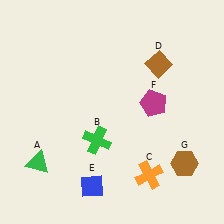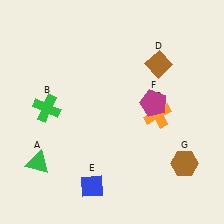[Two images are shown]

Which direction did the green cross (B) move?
The green cross (B) moved left.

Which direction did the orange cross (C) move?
The orange cross (C) moved up.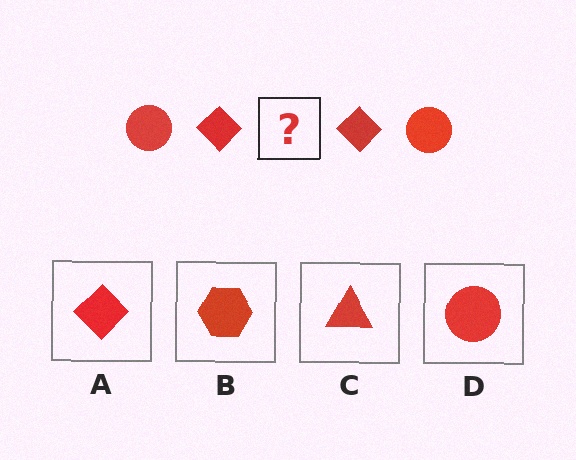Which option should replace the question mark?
Option D.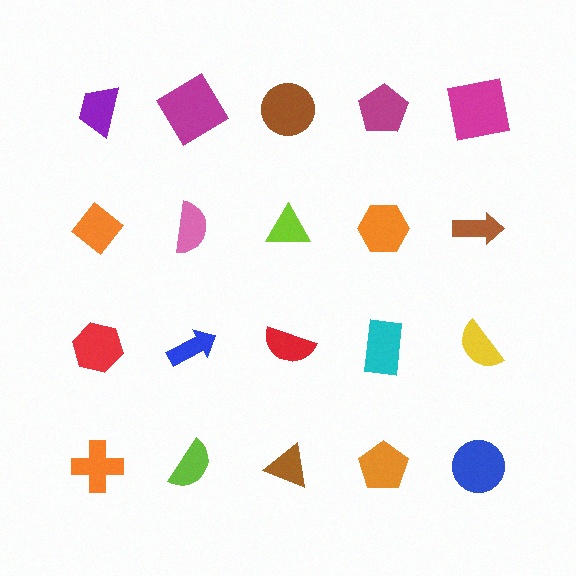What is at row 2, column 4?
An orange hexagon.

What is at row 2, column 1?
An orange diamond.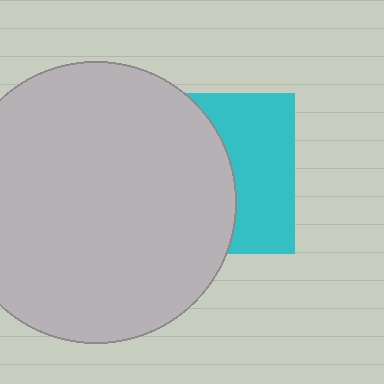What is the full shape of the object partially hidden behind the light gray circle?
The partially hidden object is a cyan square.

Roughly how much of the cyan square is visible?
A small part of it is visible (roughly 43%).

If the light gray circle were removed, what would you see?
You would see the complete cyan square.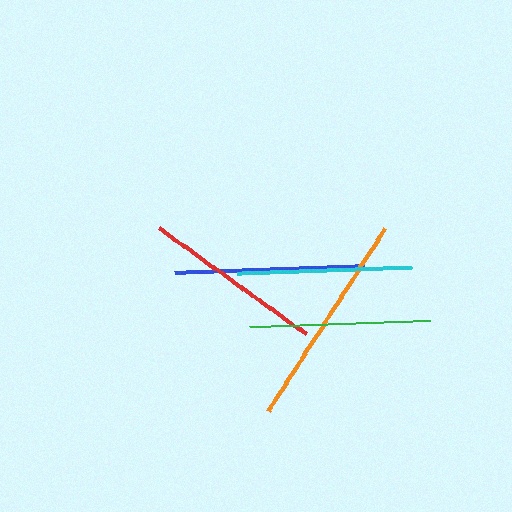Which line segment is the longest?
The orange line is the longest at approximately 216 pixels.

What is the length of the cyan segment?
The cyan segment is approximately 175 pixels long.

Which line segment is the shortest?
The cyan line is the shortest at approximately 175 pixels.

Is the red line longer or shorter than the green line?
The green line is longer than the red line.